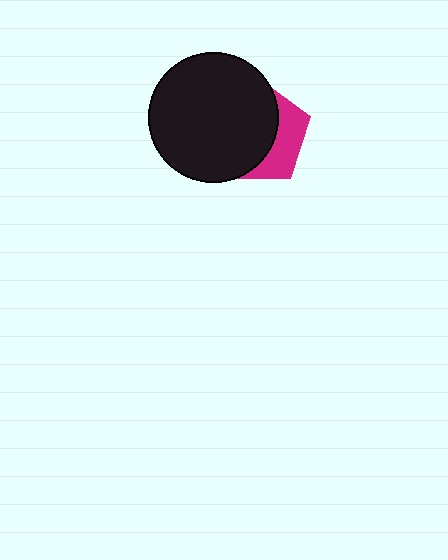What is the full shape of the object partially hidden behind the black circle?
The partially hidden object is a magenta pentagon.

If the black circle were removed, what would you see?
You would see the complete magenta pentagon.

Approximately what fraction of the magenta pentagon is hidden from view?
Roughly 66% of the magenta pentagon is hidden behind the black circle.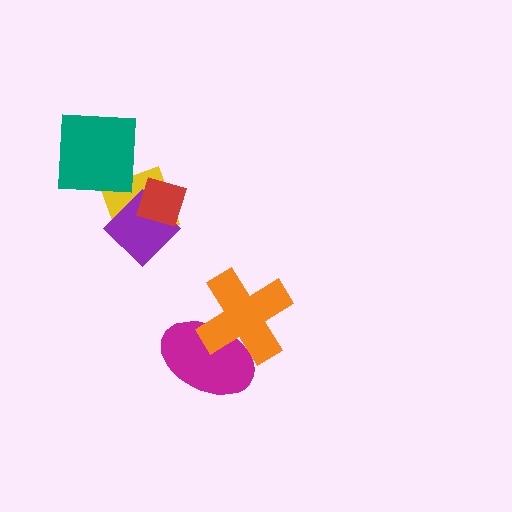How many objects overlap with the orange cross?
1 object overlaps with the orange cross.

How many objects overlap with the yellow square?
2 objects overlap with the yellow square.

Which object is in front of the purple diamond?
The red diamond is in front of the purple diamond.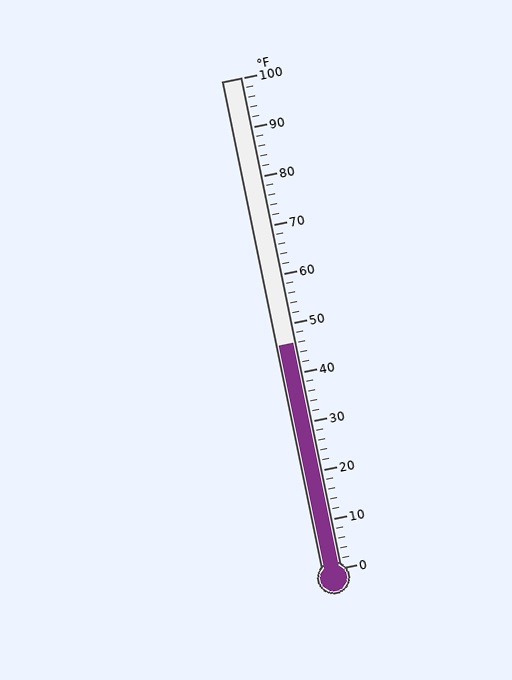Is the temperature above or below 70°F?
The temperature is below 70°F.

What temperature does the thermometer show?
The thermometer shows approximately 46°F.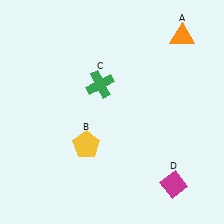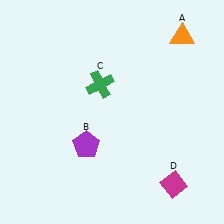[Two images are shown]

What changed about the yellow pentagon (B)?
In Image 1, B is yellow. In Image 2, it changed to purple.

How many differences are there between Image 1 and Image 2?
There is 1 difference between the two images.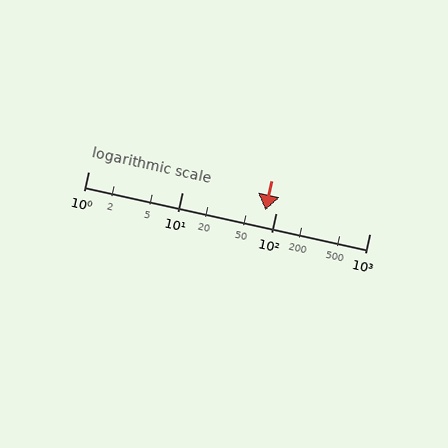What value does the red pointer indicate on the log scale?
The pointer indicates approximately 78.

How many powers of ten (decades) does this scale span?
The scale spans 3 decades, from 1 to 1000.